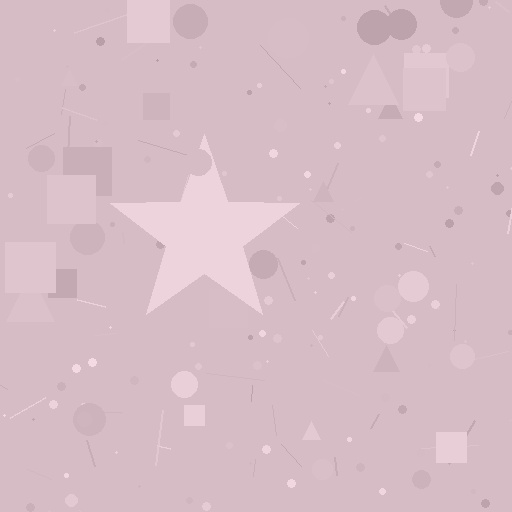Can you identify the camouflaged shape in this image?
The camouflaged shape is a star.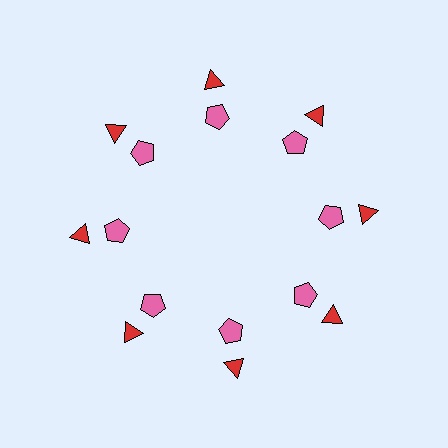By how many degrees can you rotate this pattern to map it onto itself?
The pattern maps onto itself every 45 degrees of rotation.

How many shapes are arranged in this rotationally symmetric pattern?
There are 16 shapes, arranged in 8 groups of 2.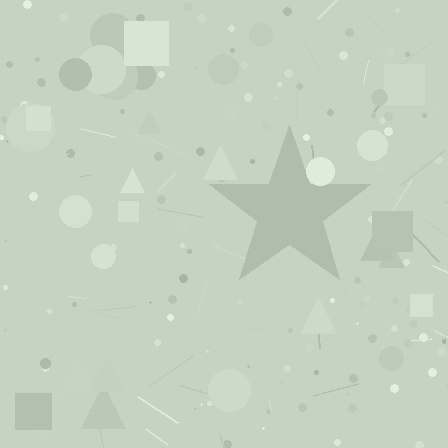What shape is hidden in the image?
A star is hidden in the image.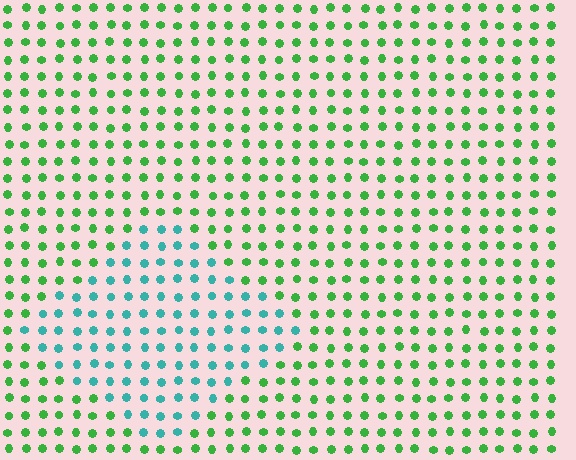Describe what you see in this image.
The image is filled with small green elements in a uniform arrangement. A diamond-shaped region is visible where the elements are tinted to a slightly different hue, forming a subtle color boundary.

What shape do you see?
I see a diamond.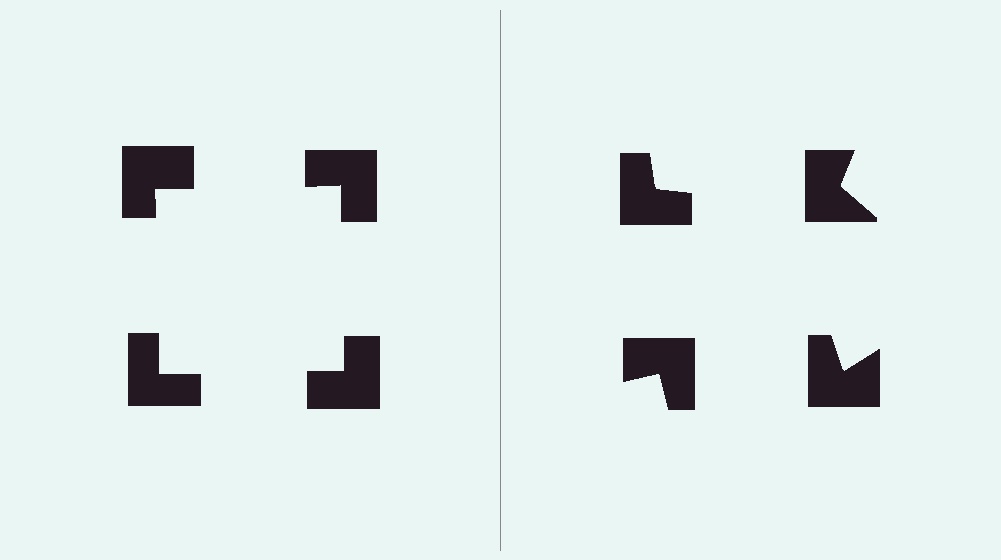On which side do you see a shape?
An illusory square appears on the left side. On the right side the wedge cuts are rotated, so no coherent shape forms.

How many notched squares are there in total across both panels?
8 — 4 on each side.